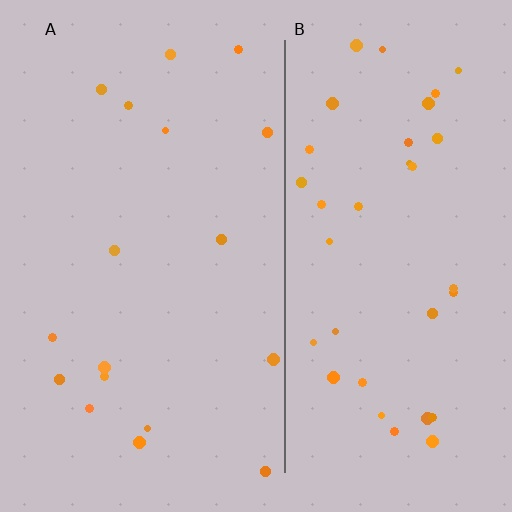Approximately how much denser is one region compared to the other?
Approximately 2.1× — region B over region A.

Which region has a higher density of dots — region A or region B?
B (the right).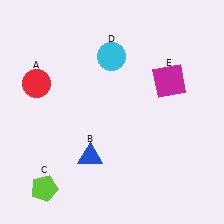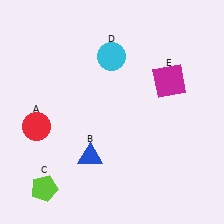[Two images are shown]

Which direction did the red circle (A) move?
The red circle (A) moved down.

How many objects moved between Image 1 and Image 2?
1 object moved between the two images.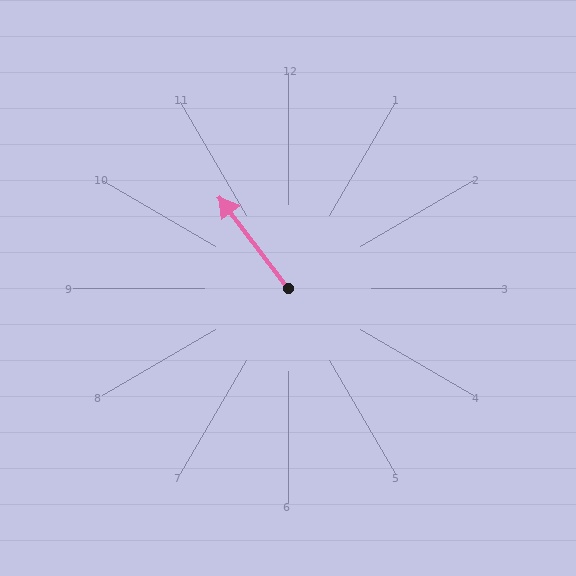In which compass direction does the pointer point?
Northwest.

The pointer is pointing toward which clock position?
Roughly 11 o'clock.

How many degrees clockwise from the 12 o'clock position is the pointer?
Approximately 323 degrees.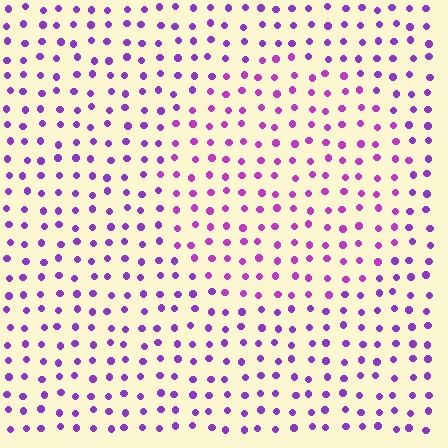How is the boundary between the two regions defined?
The boundary is defined purely by a slight shift in hue (about 22 degrees). Spacing, size, and orientation are identical on both sides.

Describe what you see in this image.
The image is filled with small purple elements in a uniform arrangement. A circle-shaped region is visible where the elements are tinted to a slightly different hue, forming a subtle color boundary.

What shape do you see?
I see a circle.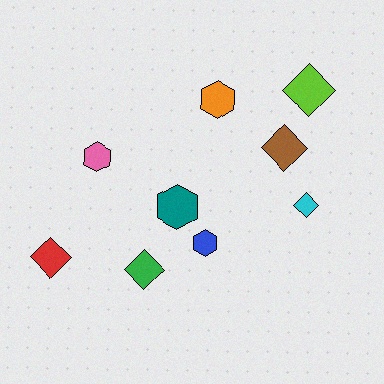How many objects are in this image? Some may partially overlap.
There are 9 objects.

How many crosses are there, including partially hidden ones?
There are no crosses.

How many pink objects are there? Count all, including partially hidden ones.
There is 1 pink object.